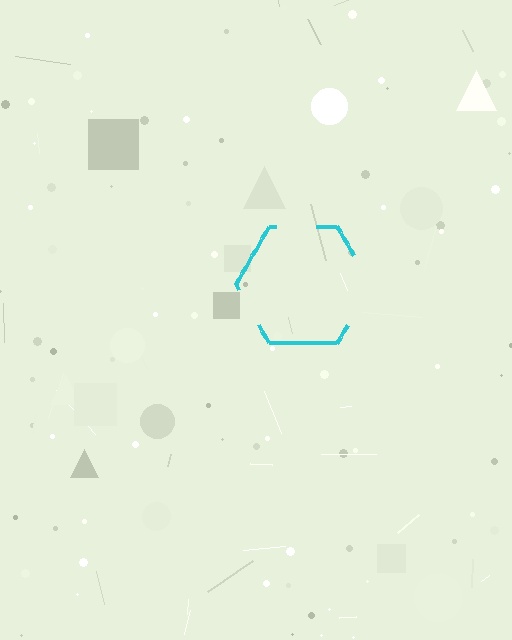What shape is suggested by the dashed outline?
The dashed outline suggests a hexagon.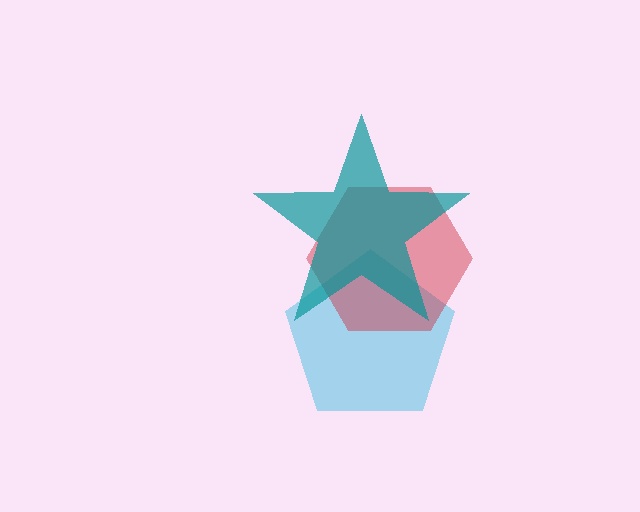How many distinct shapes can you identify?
There are 3 distinct shapes: a cyan pentagon, a red hexagon, a teal star.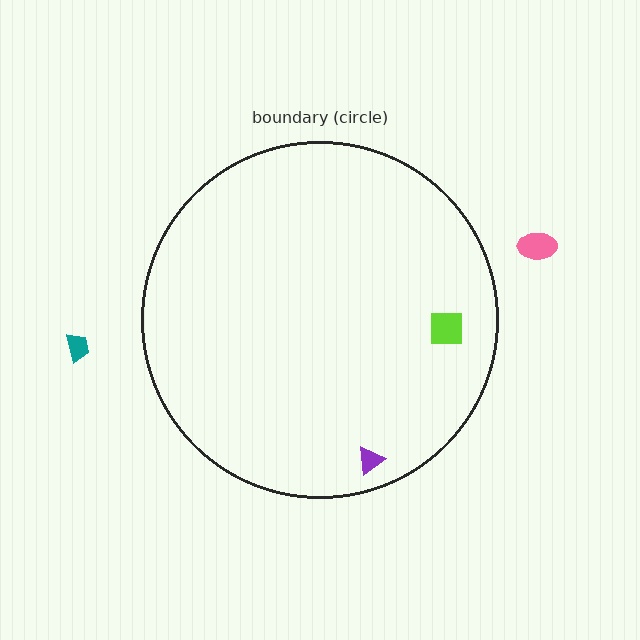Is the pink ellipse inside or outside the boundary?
Outside.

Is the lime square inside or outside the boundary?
Inside.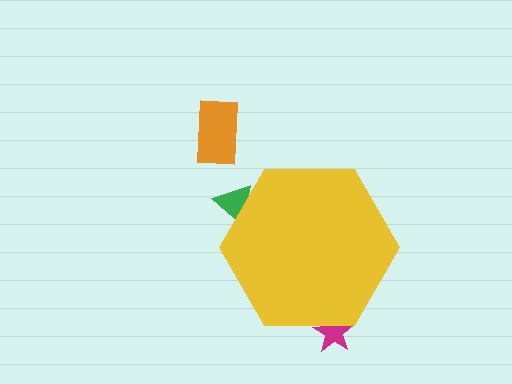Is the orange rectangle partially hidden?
No, the orange rectangle is fully visible.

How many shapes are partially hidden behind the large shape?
2 shapes are partially hidden.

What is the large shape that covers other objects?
A yellow hexagon.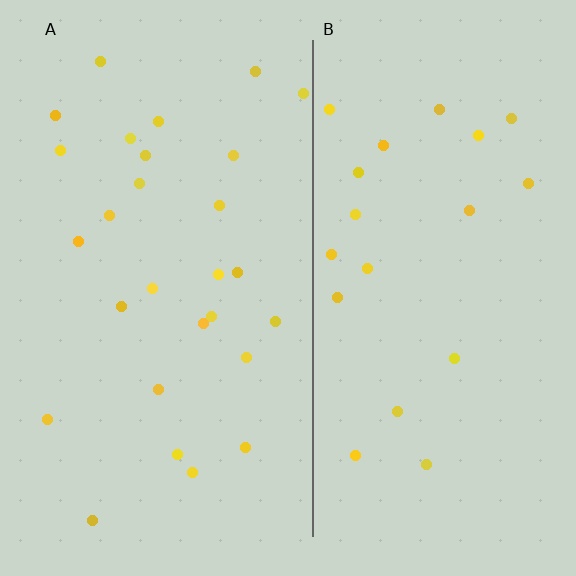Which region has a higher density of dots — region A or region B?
A (the left).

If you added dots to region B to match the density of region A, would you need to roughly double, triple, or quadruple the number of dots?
Approximately double.